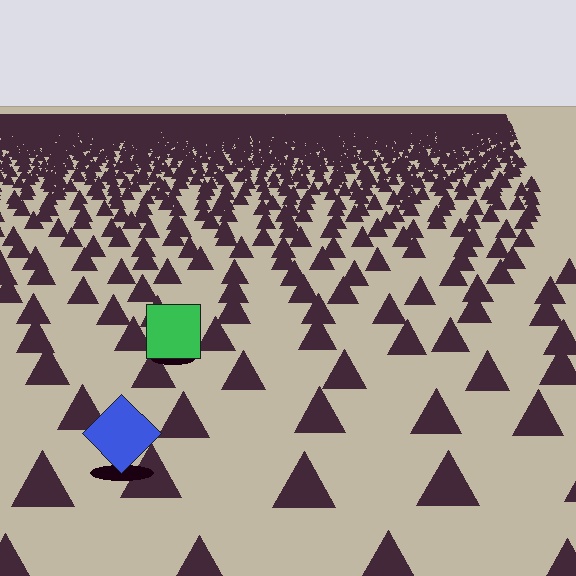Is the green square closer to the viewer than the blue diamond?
No. The blue diamond is closer — you can tell from the texture gradient: the ground texture is coarser near it.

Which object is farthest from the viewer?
The green square is farthest from the viewer. It appears smaller and the ground texture around it is denser.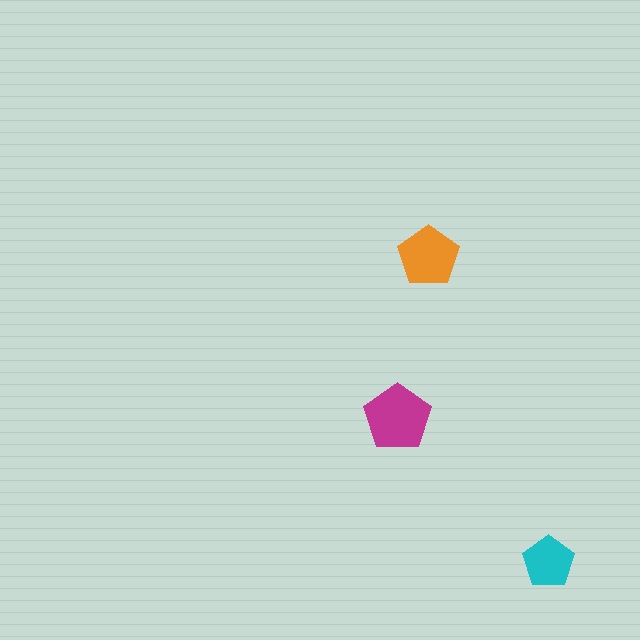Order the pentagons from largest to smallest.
the magenta one, the orange one, the cyan one.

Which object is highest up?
The orange pentagon is topmost.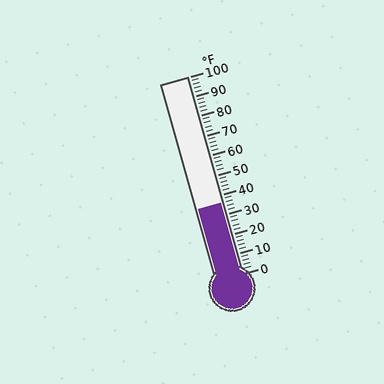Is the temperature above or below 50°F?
The temperature is below 50°F.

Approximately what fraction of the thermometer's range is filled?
The thermometer is filled to approximately 35% of its range.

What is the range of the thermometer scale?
The thermometer scale ranges from 0°F to 100°F.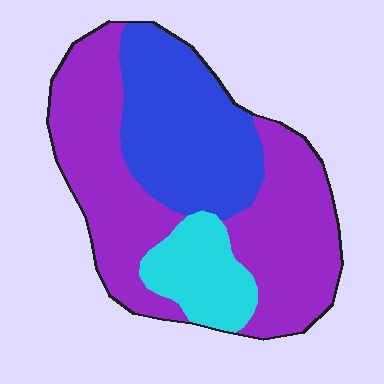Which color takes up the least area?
Cyan, at roughly 15%.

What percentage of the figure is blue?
Blue covers about 30% of the figure.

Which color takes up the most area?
Purple, at roughly 55%.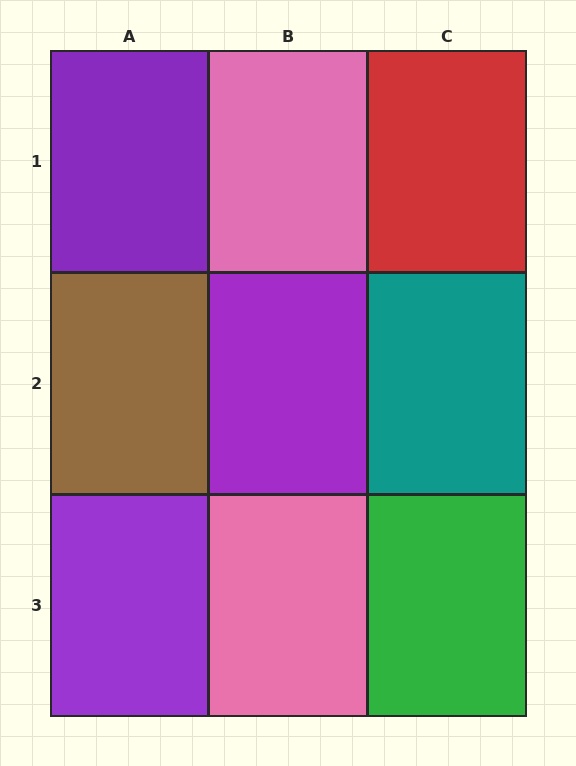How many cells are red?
1 cell is red.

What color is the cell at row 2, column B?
Purple.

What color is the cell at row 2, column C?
Teal.